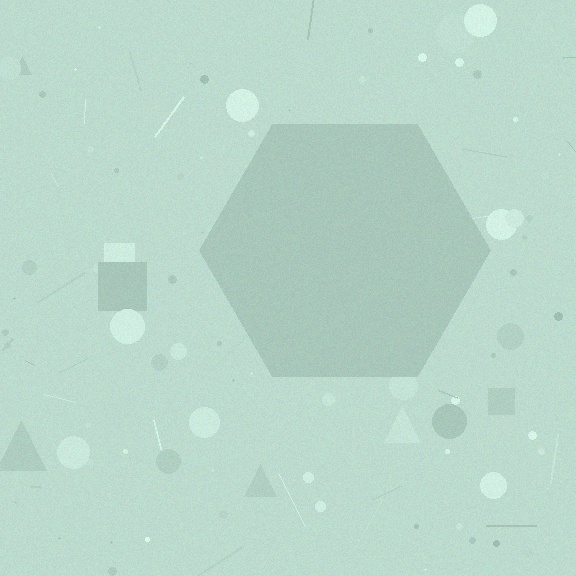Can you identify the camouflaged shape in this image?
The camouflaged shape is a hexagon.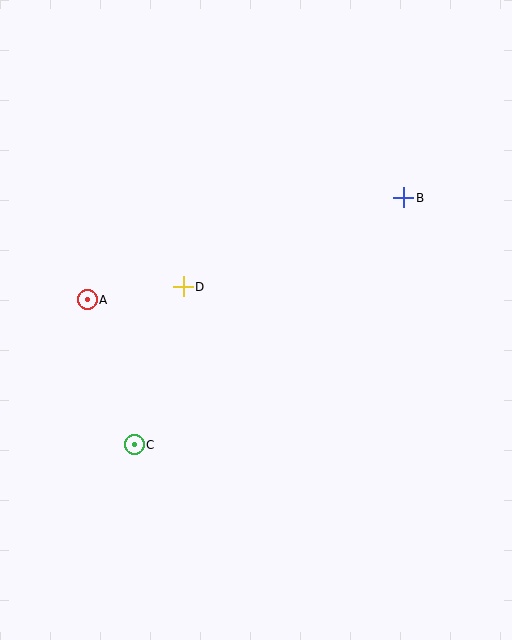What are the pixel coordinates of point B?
Point B is at (404, 198).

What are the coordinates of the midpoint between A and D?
The midpoint between A and D is at (135, 293).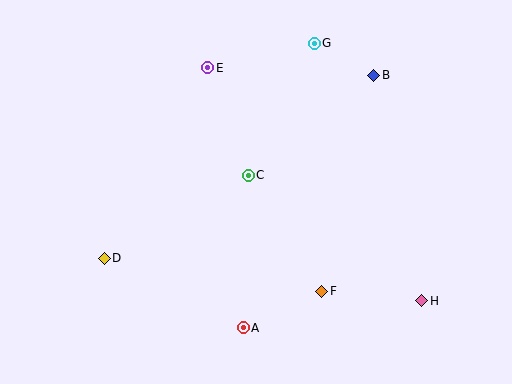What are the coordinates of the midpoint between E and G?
The midpoint between E and G is at (261, 55).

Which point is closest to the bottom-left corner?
Point D is closest to the bottom-left corner.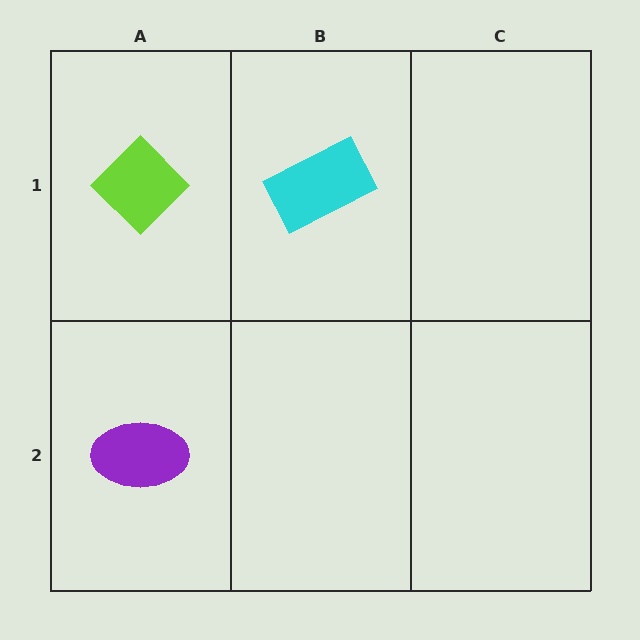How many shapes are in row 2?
1 shape.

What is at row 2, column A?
A purple ellipse.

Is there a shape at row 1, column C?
No, that cell is empty.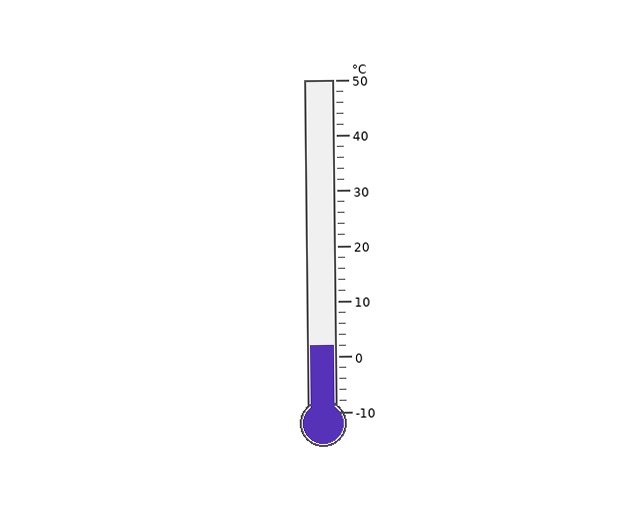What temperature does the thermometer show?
The thermometer shows approximately 2°C.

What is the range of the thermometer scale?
The thermometer scale ranges from -10°C to 50°C.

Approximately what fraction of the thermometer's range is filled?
The thermometer is filled to approximately 20% of its range.